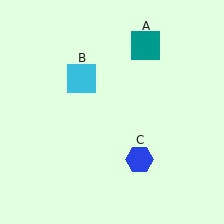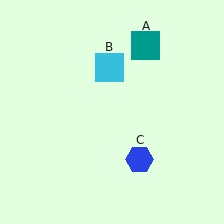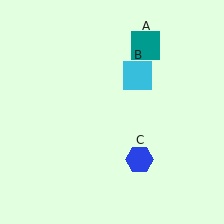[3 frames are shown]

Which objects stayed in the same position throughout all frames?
Teal square (object A) and blue hexagon (object C) remained stationary.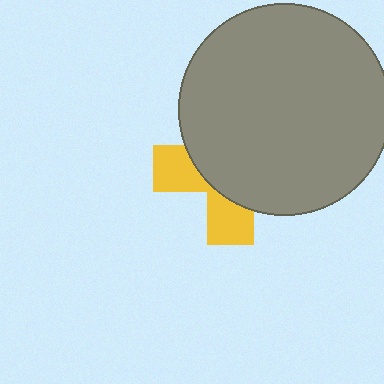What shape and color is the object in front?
The object in front is a gray circle.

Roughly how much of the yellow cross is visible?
A small part of it is visible (roughly 34%).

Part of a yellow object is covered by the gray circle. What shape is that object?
It is a cross.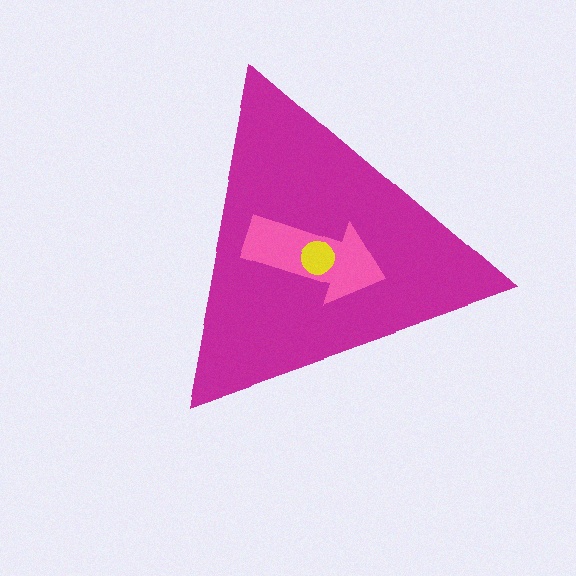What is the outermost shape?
The magenta triangle.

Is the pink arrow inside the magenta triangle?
Yes.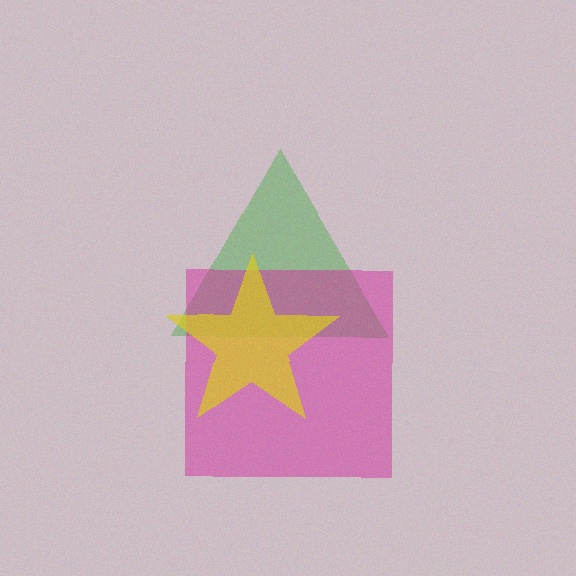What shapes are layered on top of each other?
The layered shapes are: a green triangle, a magenta square, a yellow star.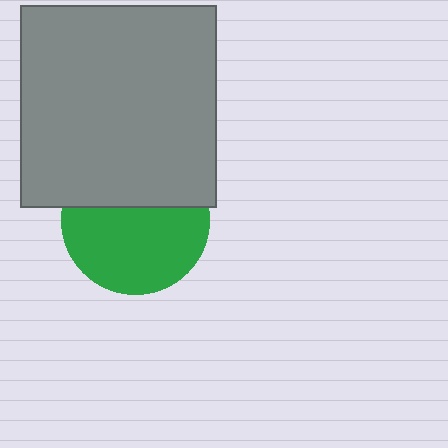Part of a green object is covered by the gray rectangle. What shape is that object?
It is a circle.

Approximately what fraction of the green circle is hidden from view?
Roughly 39% of the green circle is hidden behind the gray rectangle.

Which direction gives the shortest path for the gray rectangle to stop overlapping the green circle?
Moving up gives the shortest separation.